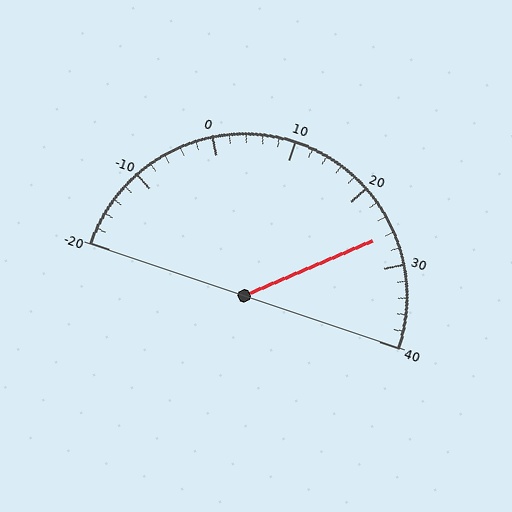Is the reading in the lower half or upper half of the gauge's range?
The reading is in the upper half of the range (-20 to 40).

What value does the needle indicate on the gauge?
The needle indicates approximately 26.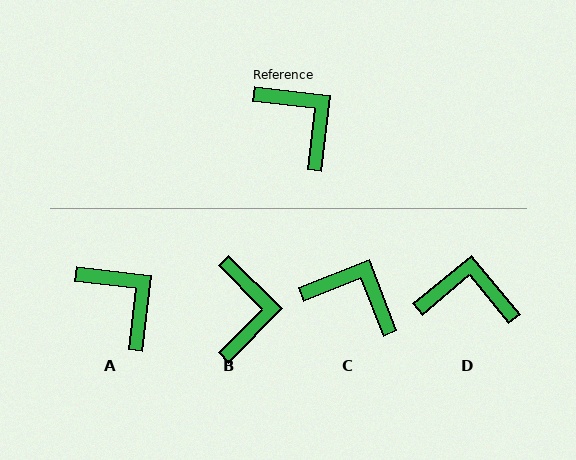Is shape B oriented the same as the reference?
No, it is off by about 38 degrees.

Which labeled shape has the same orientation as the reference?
A.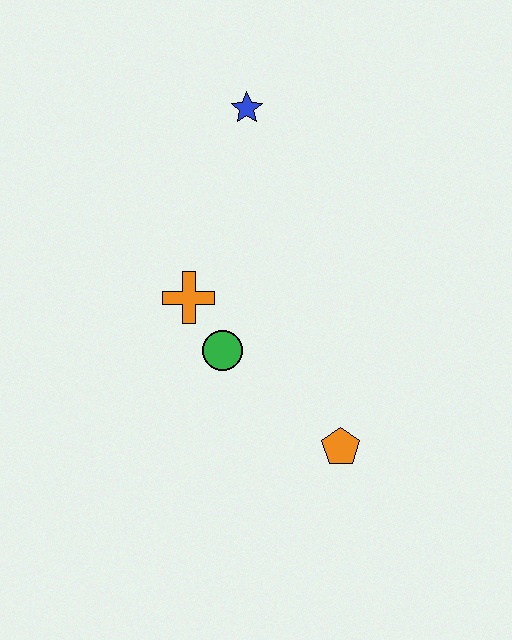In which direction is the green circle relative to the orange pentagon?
The green circle is to the left of the orange pentagon.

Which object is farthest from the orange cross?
The orange pentagon is farthest from the orange cross.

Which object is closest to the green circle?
The orange cross is closest to the green circle.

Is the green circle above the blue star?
No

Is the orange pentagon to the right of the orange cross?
Yes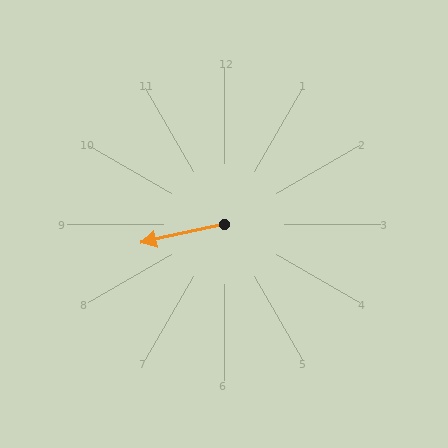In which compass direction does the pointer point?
West.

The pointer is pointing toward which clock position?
Roughly 9 o'clock.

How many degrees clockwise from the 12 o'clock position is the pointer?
Approximately 258 degrees.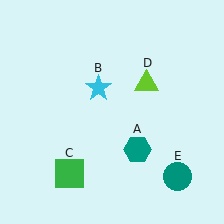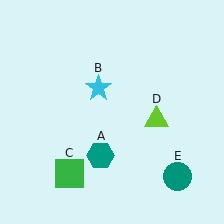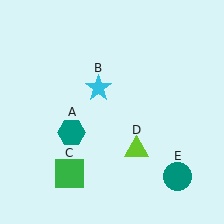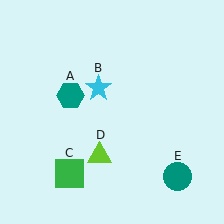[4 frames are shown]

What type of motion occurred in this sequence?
The teal hexagon (object A), lime triangle (object D) rotated clockwise around the center of the scene.